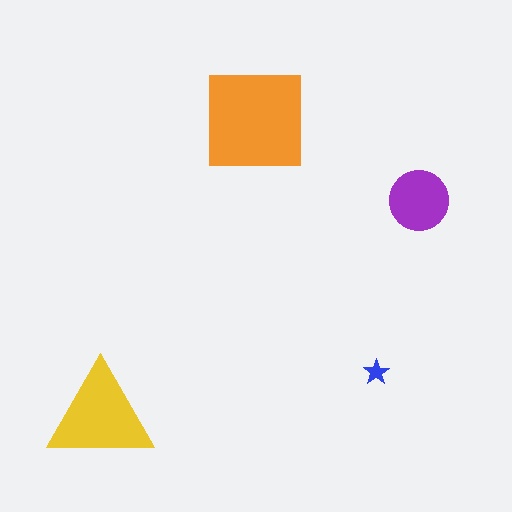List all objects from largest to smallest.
The orange square, the yellow triangle, the purple circle, the blue star.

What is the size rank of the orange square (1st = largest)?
1st.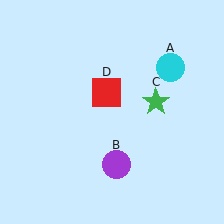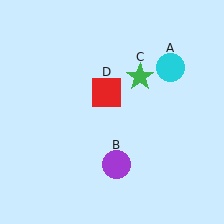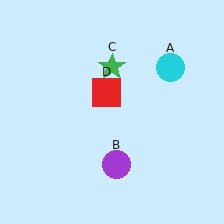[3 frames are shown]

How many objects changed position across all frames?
1 object changed position: green star (object C).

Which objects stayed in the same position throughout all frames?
Cyan circle (object A) and purple circle (object B) and red square (object D) remained stationary.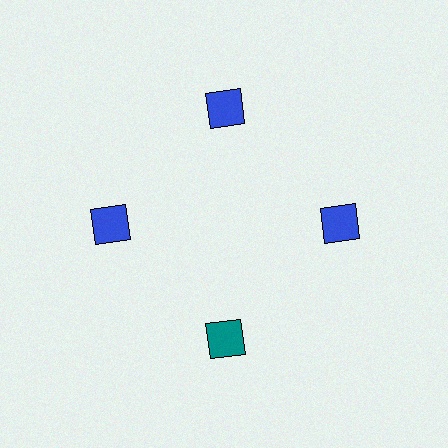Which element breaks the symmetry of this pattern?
The teal diamond at roughly the 6 o'clock position breaks the symmetry. All other shapes are blue diamonds.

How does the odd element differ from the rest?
It has a different color: teal instead of blue.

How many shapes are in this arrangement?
There are 4 shapes arranged in a ring pattern.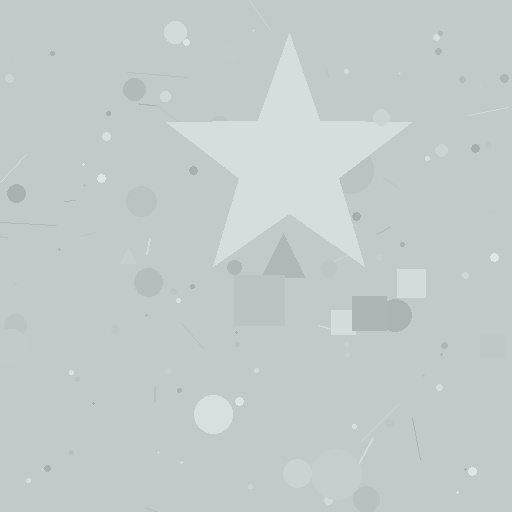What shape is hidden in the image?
A star is hidden in the image.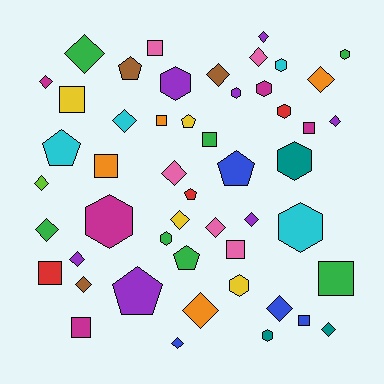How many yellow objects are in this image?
There are 4 yellow objects.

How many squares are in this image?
There are 11 squares.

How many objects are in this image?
There are 50 objects.